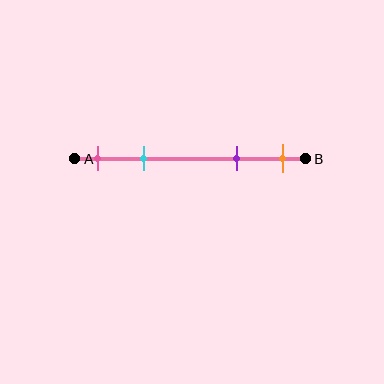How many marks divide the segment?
There are 4 marks dividing the segment.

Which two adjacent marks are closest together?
The pink and cyan marks are the closest adjacent pair.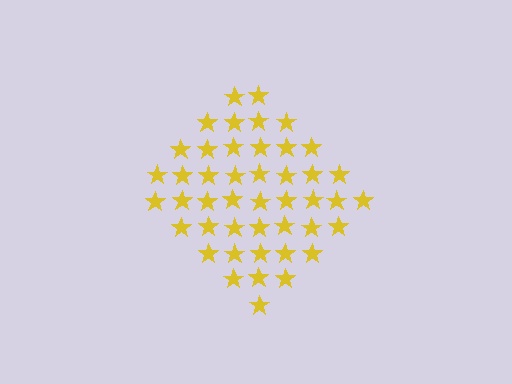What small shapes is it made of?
It is made of small stars.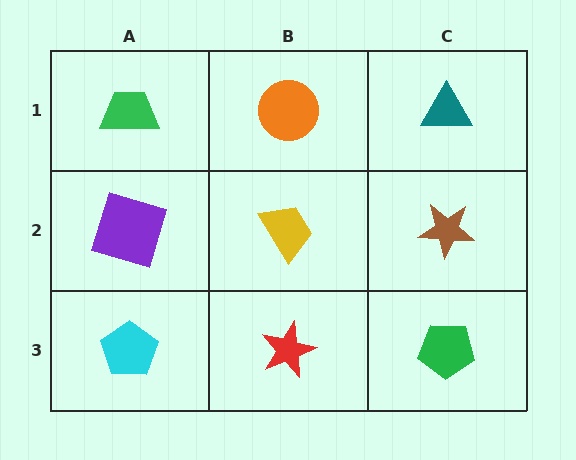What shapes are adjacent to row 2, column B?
An orange circle (row 1, column B), a red star (row 3, column B), a purple square (row 2, column A), a brown star (row 2, column C).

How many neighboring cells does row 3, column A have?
2.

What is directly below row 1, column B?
A yellow trapezoid.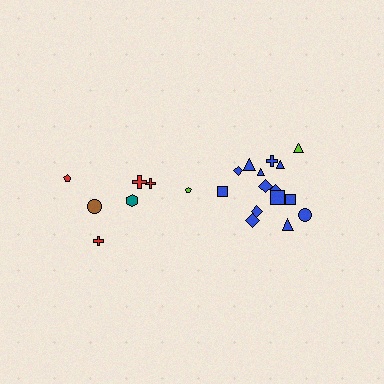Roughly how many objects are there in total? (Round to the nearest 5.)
Roughly 20 objects in total.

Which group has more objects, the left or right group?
The right group.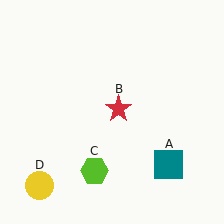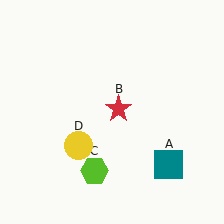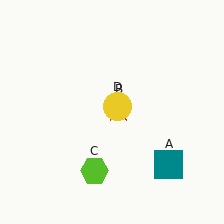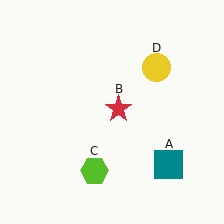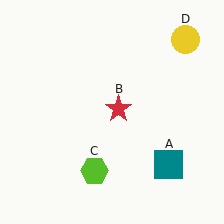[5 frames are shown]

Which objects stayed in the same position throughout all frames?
Teal square (object A) and red star (object B) and lime hexagon (object C) remained stationary.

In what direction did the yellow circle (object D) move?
The yellow circle (object D) moved up and to the right.